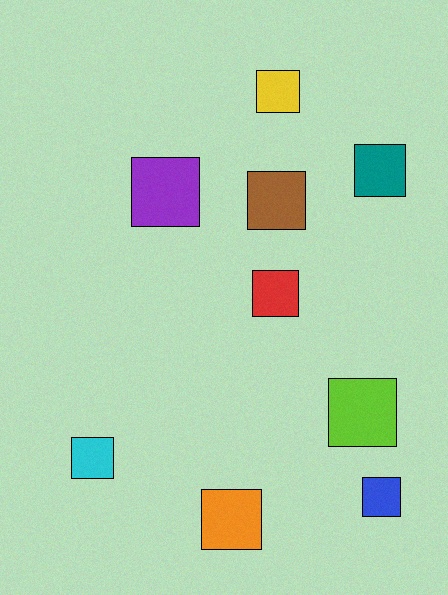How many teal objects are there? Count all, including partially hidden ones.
There is 1 teal object.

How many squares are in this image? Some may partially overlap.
There are 9 squares.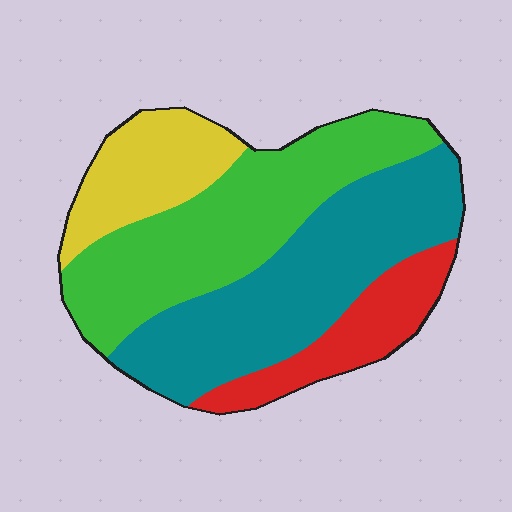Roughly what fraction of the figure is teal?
Teal covers 36% of the figure.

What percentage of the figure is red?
Red takes up less than a quarter of the figure.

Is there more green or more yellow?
Green.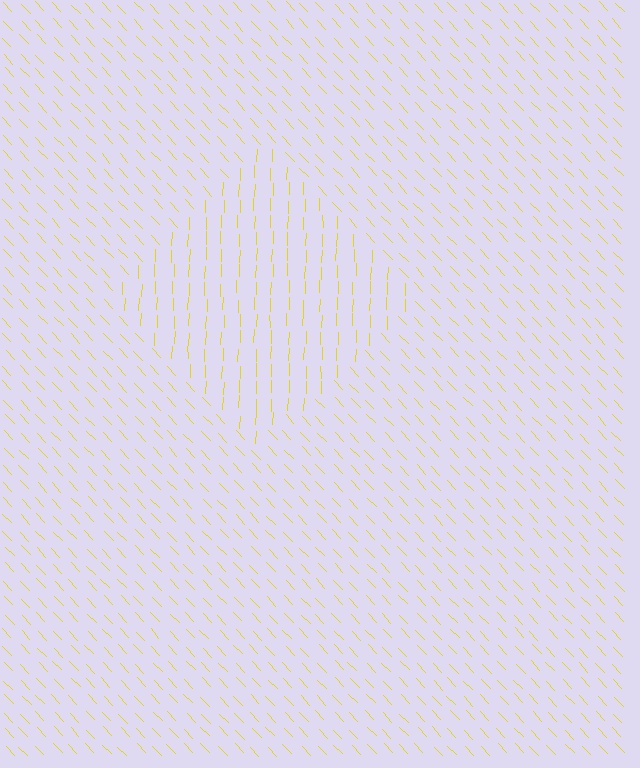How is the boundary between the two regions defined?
The boundary is defined purely by a change in line orientation (approximately 45 degrees difference). All lines are the same color and thickness.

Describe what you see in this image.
The image is filled with small yellow line segments. A diamond region in the image has lines oriented differently from the surrounding lines, creating a visible texture boundary.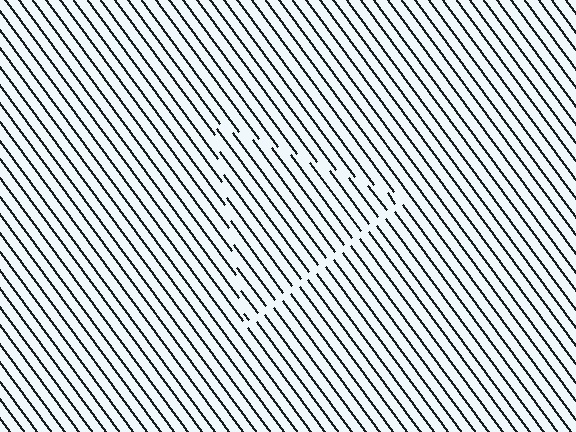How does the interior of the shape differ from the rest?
The interior of the shape contains the same grating, shifted by half a period — the contour is defined by the phase discontinuity where line-ends from the inner and outer gratings abut.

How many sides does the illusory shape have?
3 sides — the line-ends trace a triangle.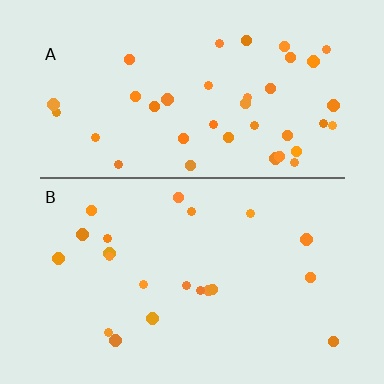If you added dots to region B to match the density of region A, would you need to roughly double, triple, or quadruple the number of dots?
Approximately double.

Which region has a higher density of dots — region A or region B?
A (the top).